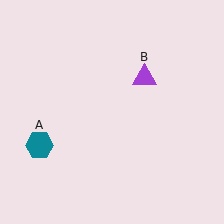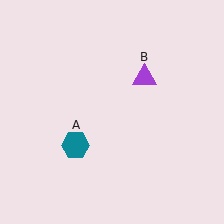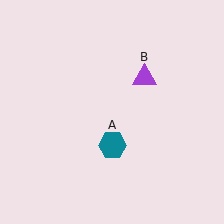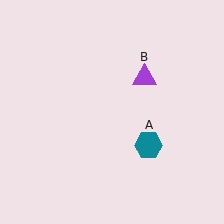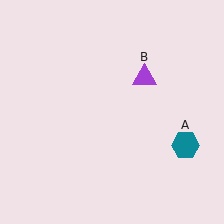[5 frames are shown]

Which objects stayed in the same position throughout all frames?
Purple triangle (object B) remained stationary.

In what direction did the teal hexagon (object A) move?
The teal hexagon (object A) moved right.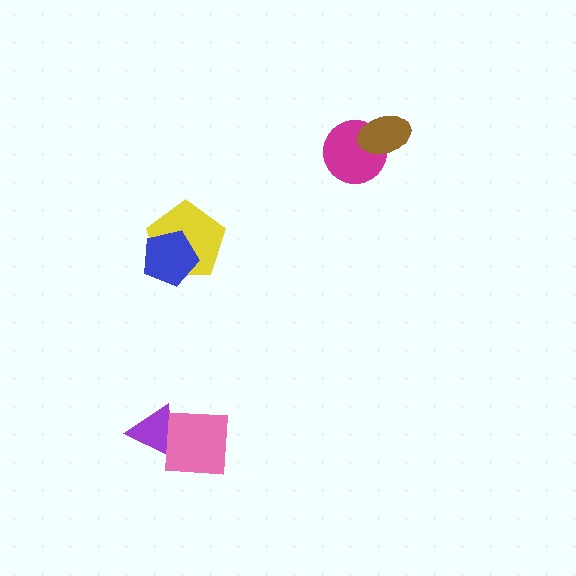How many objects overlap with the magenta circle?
1 object overlaps with the magenta circle.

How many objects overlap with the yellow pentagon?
1 object overlaps with the yellow pentagon.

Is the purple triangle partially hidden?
Yes, it is partially covered by another shape.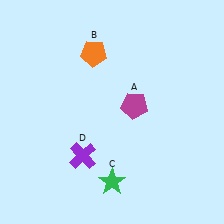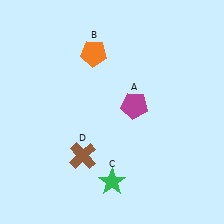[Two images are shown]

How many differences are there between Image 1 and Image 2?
There is 1 difference between the two images.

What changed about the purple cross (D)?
In Image 1, D is purple. In Image 2, it changed to brown.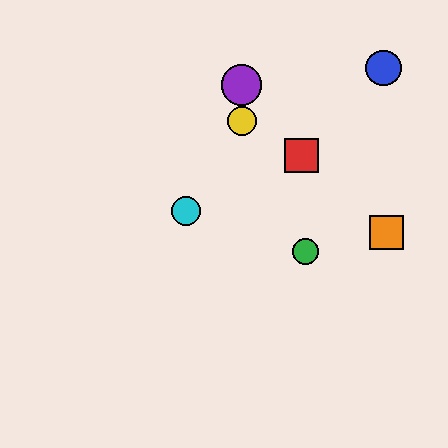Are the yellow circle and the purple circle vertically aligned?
Yes, both are at x≈242.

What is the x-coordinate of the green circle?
The green circle is at x≈305.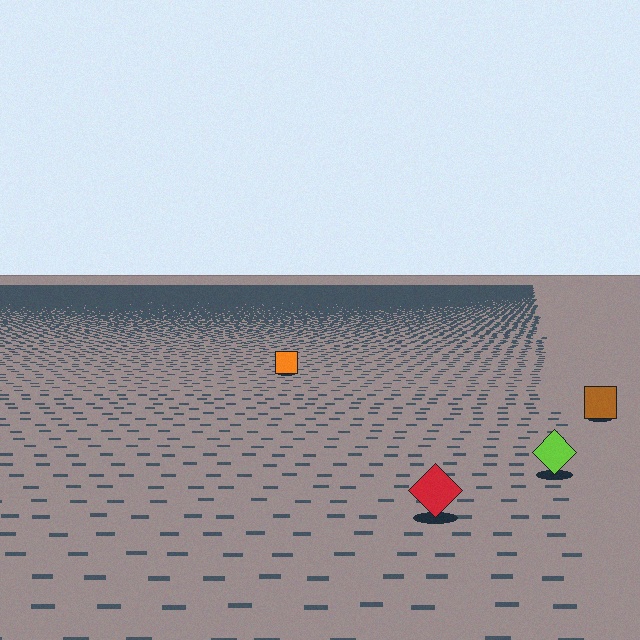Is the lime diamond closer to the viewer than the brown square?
Yes. The lime diamond is closer — you can tell from the texture gradient: the ground texture is coarser near it.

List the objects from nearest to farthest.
From nearest to farthest: the red diamond, the lime diamond, the brown square, the orange square.